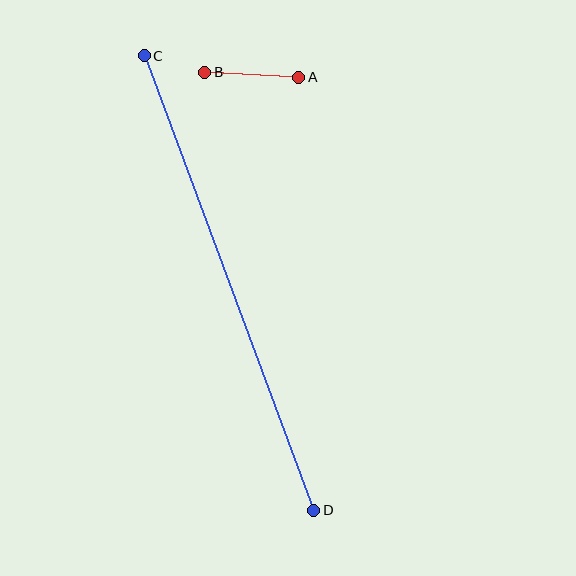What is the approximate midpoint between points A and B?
The midpoint is at approximately (252, 75) pixels.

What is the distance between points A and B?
The distance is approximately 94 pixels.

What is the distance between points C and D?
The distance is approximately 485 pixels.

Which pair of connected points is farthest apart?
Points C and D are farthest apart.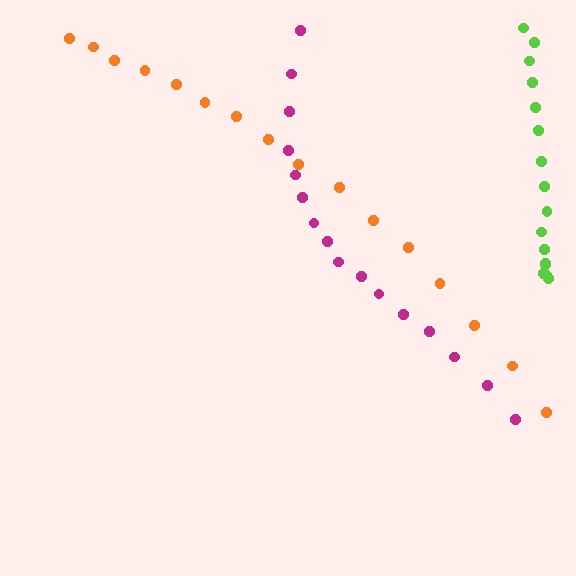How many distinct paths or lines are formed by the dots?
There are 3 distinct paths.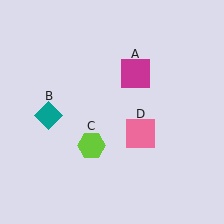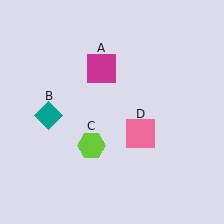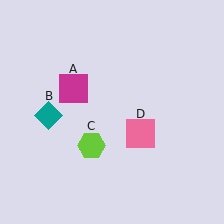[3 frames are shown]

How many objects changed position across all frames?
1 object changed position: magenta square (object A).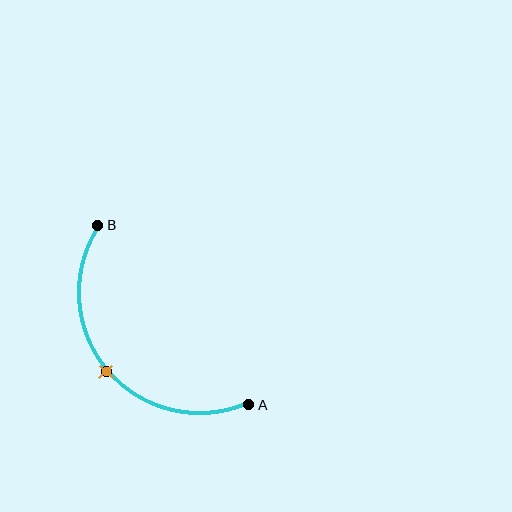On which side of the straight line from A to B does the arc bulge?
The arc bulges below and to the left of the straight line connecting A and B.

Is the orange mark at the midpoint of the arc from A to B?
Yes. The orange mark lies on the arc at equal arc-length from both A and B — it is the arc midpoint.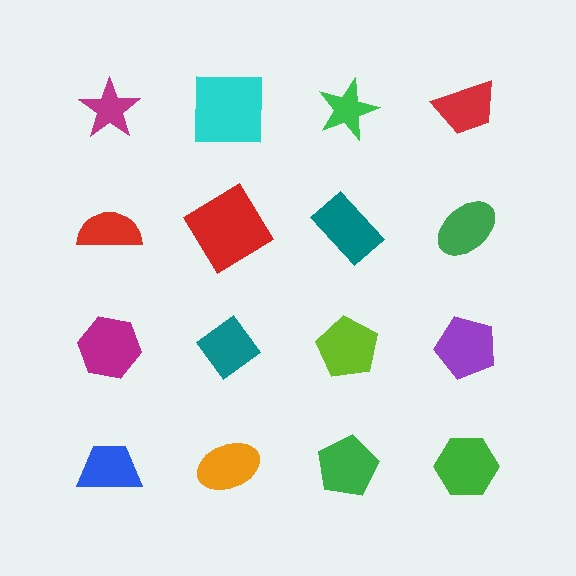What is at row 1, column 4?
A red trapezoid.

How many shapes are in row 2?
4 shapes.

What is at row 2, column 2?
A red diamond.